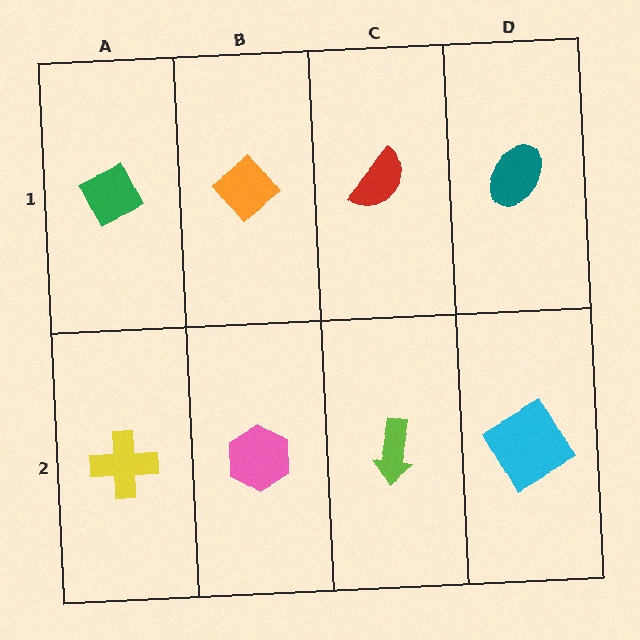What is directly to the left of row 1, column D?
A red semicircle.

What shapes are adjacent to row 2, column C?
A red semicircle (row 1, column C), a pink hexagon (row 2, column B), a cyan diamond (row 2, column D).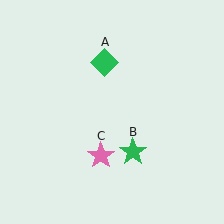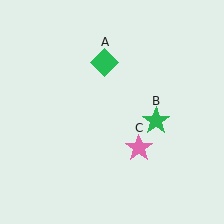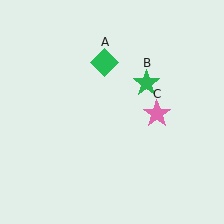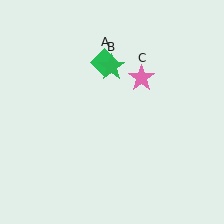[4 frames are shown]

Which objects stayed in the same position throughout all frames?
Green diamond (object A) remained stationary.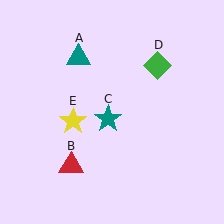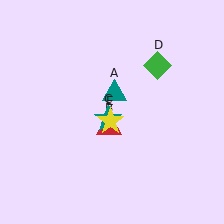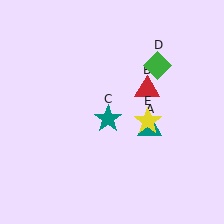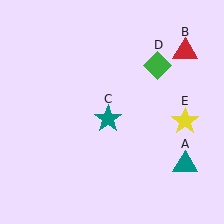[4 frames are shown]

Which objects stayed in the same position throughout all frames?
Teal star (object C) and green diamond (object D) remained stationary.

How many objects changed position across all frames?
3 objects changed position: teal triangle (object A), red triangle (object B), yellow star (object E).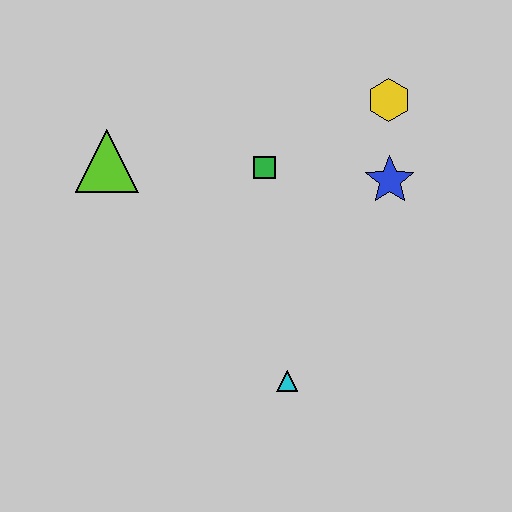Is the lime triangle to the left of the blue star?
Yes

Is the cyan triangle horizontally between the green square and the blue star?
Yes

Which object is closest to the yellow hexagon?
The blue star is closest to the yellow hexagon.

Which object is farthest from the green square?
The cyan triangle is farthest from the green square.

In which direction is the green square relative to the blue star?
The green square is to the left of the blue star.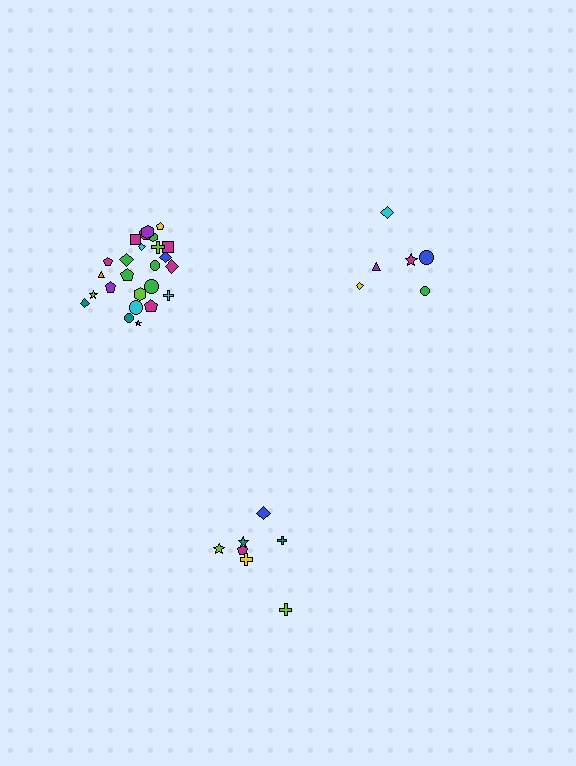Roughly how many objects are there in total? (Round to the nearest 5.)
Roughly 40 objects in total.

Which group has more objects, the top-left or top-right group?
The top-left group.